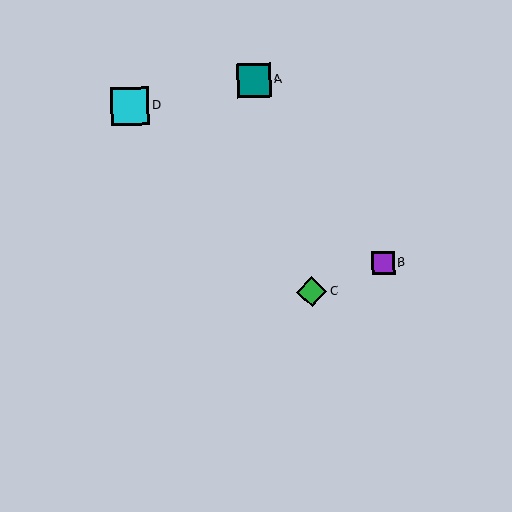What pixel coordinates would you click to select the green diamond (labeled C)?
Click at (312, 292) to select the green diamond C.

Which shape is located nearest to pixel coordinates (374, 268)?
The purple square (labeled B) at (383, 263) is nearest to that location.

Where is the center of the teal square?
The center of the teal square is at (254, 80).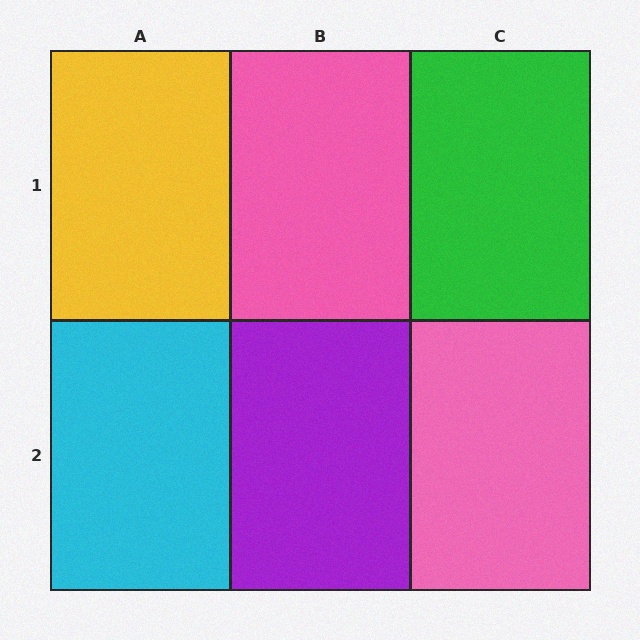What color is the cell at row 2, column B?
Purple.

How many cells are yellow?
1 cell is yellow.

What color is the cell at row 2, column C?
Pink.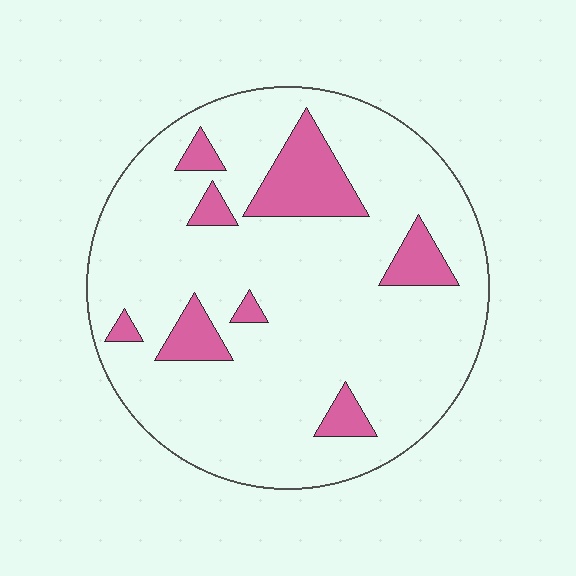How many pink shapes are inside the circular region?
8.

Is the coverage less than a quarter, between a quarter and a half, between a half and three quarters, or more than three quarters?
Less than a quarter.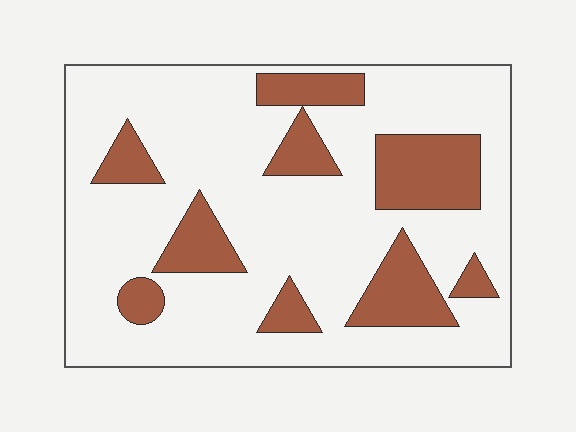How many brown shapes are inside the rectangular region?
9.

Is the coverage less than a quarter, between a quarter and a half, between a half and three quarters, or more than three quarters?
Less than a quarter.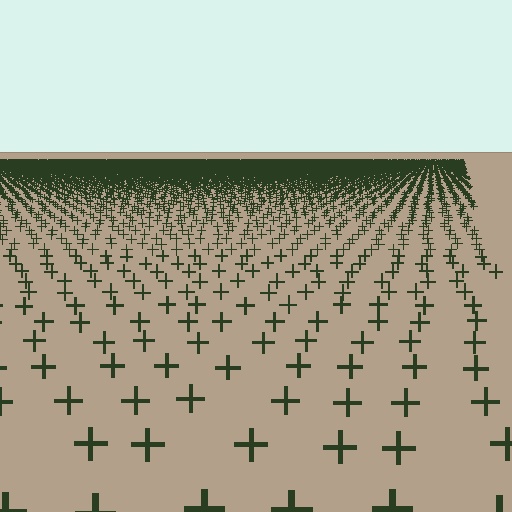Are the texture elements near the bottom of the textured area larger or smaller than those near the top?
Larger. Near the bottom, elements are closer to the viewer and appear at a bigger on-screen size.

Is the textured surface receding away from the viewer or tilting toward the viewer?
The surface is receding away from the viewer. Texture elements get smaller and denser toward the top.